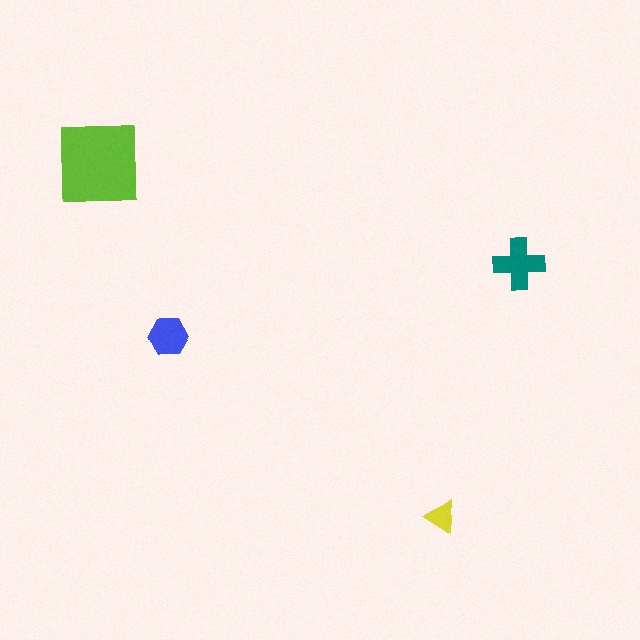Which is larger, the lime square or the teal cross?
The lime square.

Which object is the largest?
The lime square.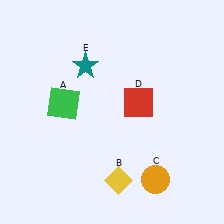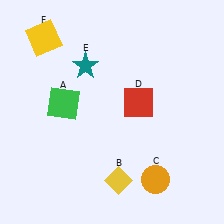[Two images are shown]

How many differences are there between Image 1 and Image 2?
There is 1 difference between the two images.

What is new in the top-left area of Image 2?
A yellow square (F) was added in the top-left area of Image 2.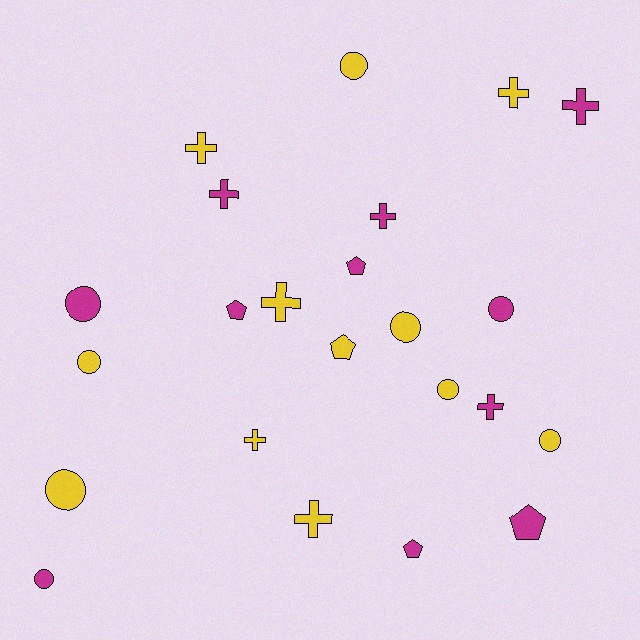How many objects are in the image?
There are 23 objects.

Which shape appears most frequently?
Cross, with 9 objects.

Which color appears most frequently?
Yellow, with 12 objects.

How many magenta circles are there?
There are 3 magenta circles.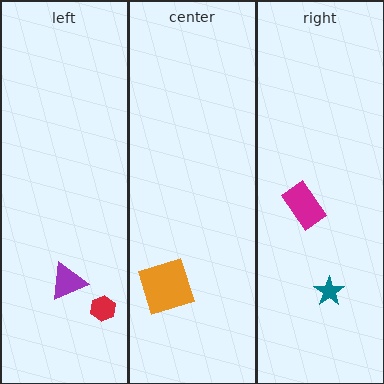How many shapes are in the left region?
2.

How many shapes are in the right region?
2.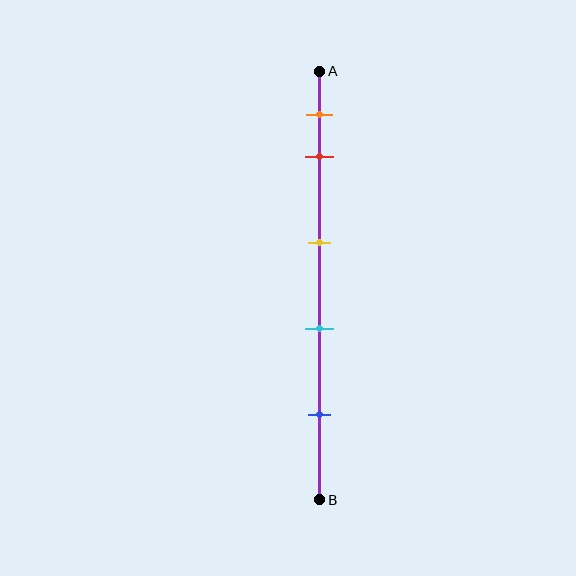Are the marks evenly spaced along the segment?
No, the marks are not evenly spaced.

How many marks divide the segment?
There are 5 marks dividing the segment.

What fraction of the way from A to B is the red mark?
The red mark is approximately 20% (0.2) of the way from A to B.